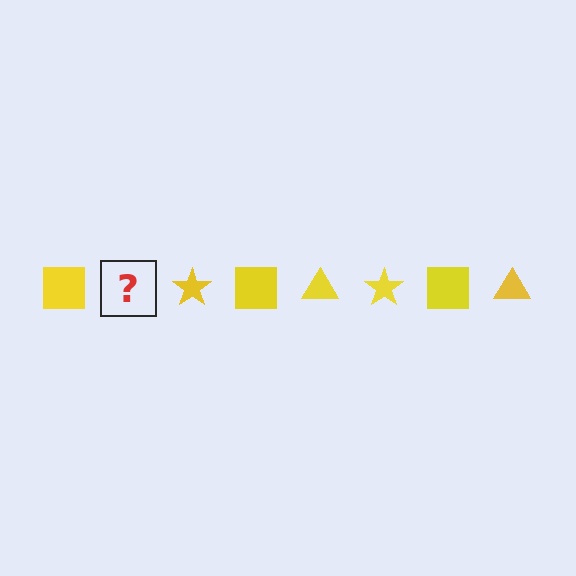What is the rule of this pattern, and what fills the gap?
The rule is that the pattern cycles through square, triangle, star shapes in yellow. The gap should be filled with a yellow triangle.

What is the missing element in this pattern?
The missing element is a yellow triangle.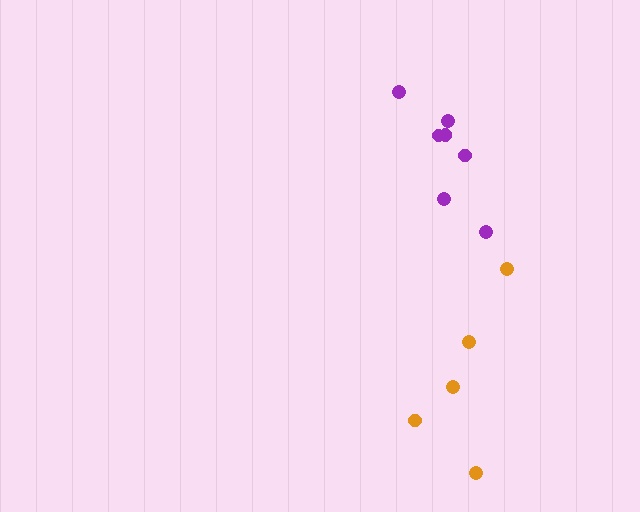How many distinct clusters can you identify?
There are 2 distinct clusters.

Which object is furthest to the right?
The orange cluster is rightmost.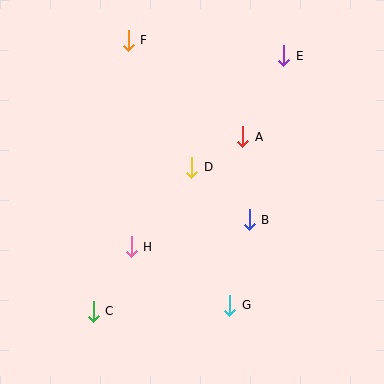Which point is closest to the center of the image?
Point D at (192, 167) is closest to the center.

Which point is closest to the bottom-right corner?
Point G is closest to the bottom-right corner.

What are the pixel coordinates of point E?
Point E is at (284, 56).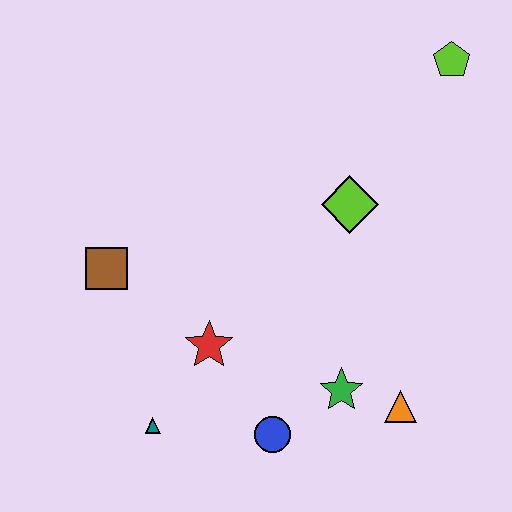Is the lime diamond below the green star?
No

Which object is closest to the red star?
The teal triangle is closest to the red star.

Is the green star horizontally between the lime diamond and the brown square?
Yes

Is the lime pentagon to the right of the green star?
Yes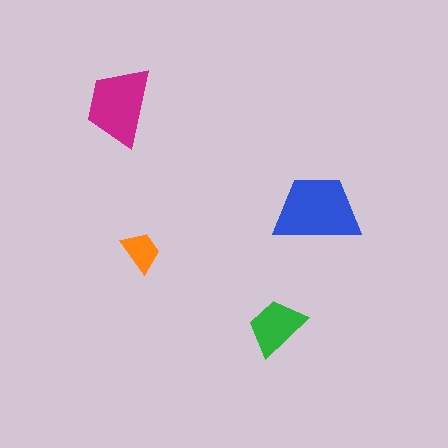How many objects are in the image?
There are 4 objects in the image.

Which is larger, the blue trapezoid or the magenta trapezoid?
The blue one.